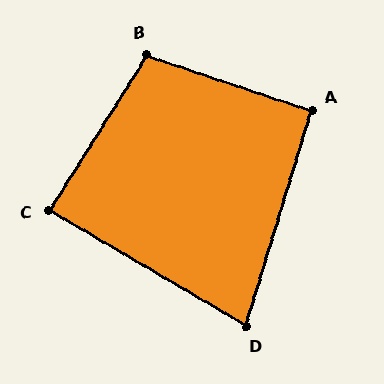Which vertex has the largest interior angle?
B, at approximately 103 degrees.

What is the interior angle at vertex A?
Approximately 92 degrees (approximately right).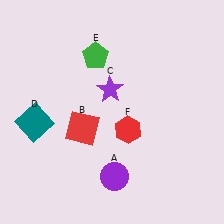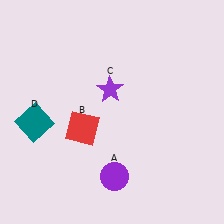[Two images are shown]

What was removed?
The red hexagon (F), the green pentagon (E) were removed in Image 2.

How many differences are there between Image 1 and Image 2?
There are 2 differences between the two images.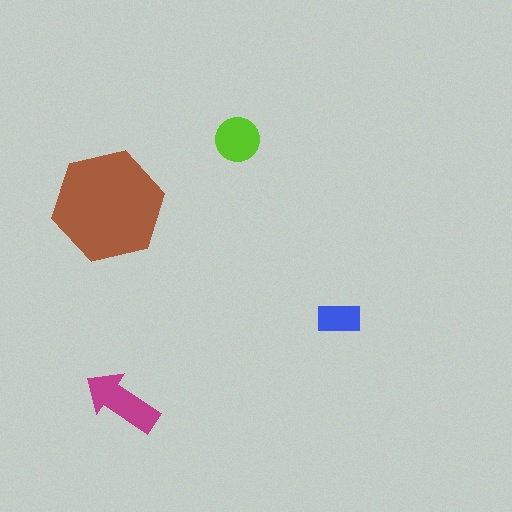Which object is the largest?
The brown hexagon.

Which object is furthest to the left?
The brown hexagon is leftmost.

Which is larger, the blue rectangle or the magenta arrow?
The magenta arrow.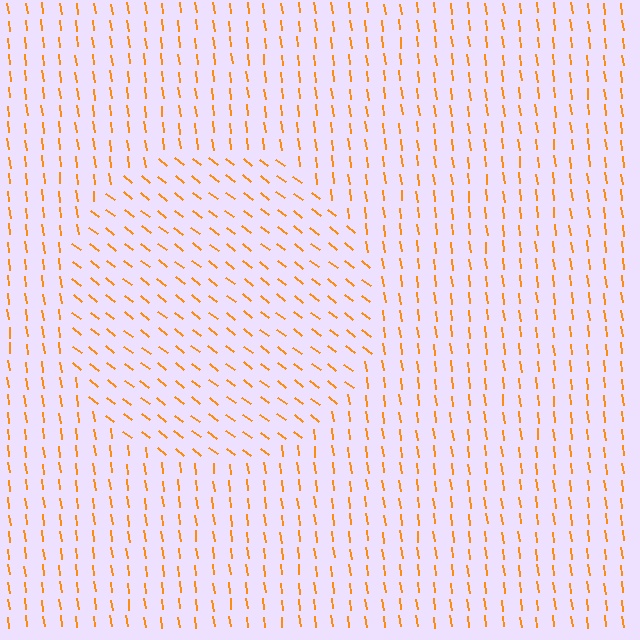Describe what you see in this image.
The image is filled with small orange line segments. A circle region in the image has lines oriented differently from the surrounding lines, creating a visible texture boundary.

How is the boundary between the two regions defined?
The boundary is defined purely by a change in line orientation (approximately 45 degrees difference). All lines are the same color and thickness.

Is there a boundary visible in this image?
Yes, there is a texture boundary formed by a change in line orientation.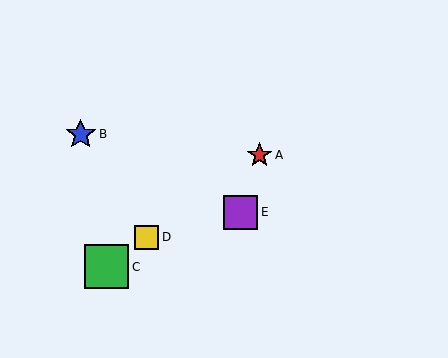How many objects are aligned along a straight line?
3 objects (A, C, D) are aligned along a straight line.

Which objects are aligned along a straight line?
Objects A, C, D are aligned along a straight line.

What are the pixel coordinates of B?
Object B is at (81, 134).